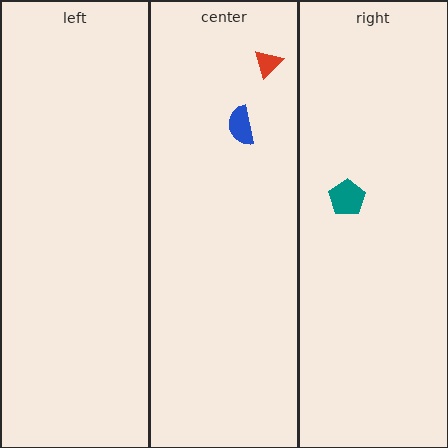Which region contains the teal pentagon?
The right region.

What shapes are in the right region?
The teal pentagon.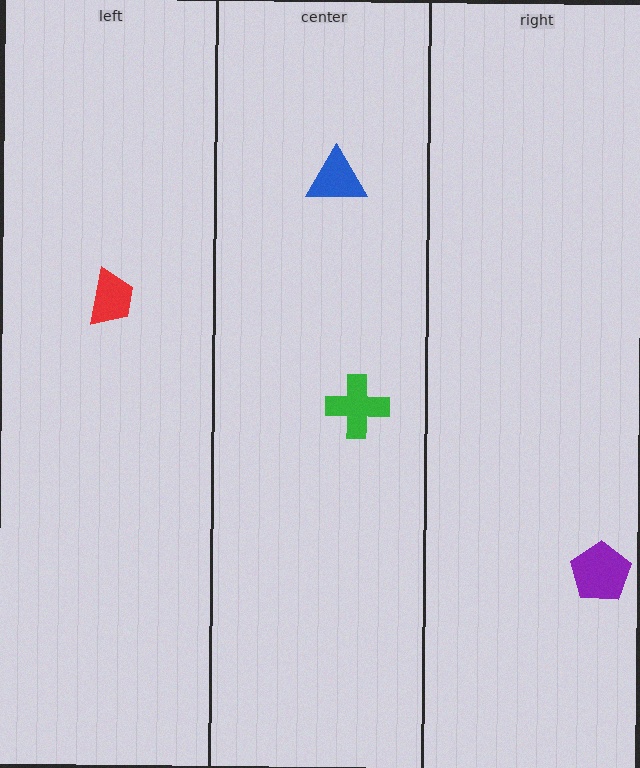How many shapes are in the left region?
1.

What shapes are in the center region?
The green cross, the blue triangle.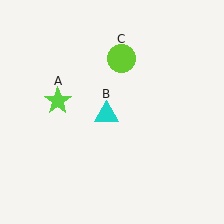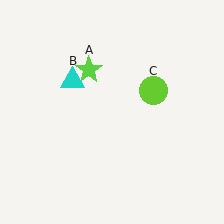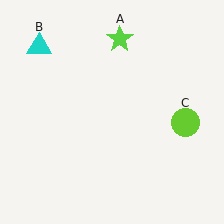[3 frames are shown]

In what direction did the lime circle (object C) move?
The lime circle (object C) moved down and to the right.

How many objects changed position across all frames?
3 objects changed position: lime star (object A), cyan triangle (object B), lime circle (object C).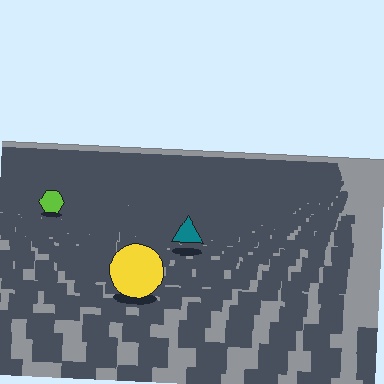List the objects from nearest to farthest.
From nearest to farthest: the yellow circle, the teal triangle, the lime hexagon.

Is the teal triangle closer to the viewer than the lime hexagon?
Yes. The teal triangle is closer — you can tell from the texture gradient: the ground texture is coarser near it.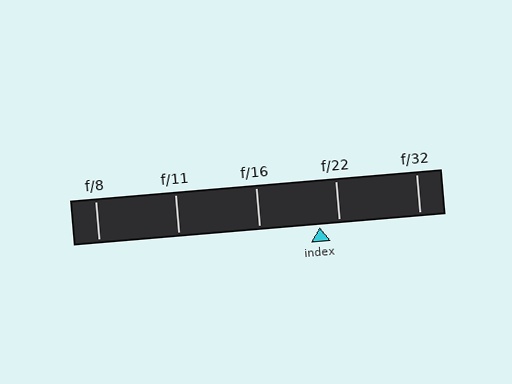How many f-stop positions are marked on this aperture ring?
There are 5 f-stop positions marked.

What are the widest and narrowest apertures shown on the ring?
The widest aperture shown is f/8 and the narrowest is f/32.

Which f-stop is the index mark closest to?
The index mark is closest to f/22.